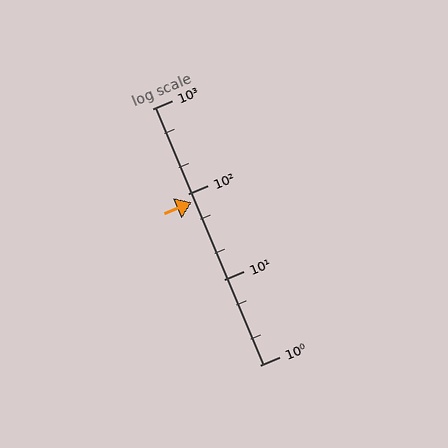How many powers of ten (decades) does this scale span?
The scale spans 3 decades, from 1 to 1000.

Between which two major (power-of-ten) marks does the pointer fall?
The pointer is between 10 and 100.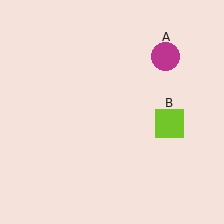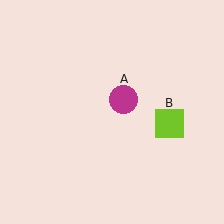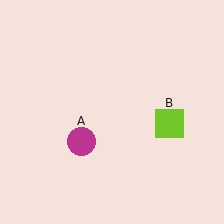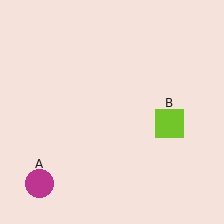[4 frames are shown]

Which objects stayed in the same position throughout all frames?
Lime square (object B) remained stationary.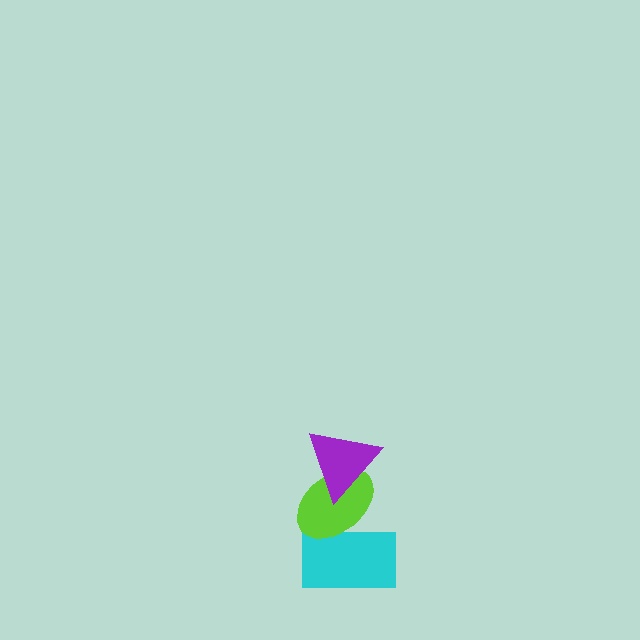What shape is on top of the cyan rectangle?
The lime ellipse is on top of the cyan rectangle.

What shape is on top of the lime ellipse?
The purple triangle is on top of the lime ellipse.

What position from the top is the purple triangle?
The purple triangle is 1st from the top.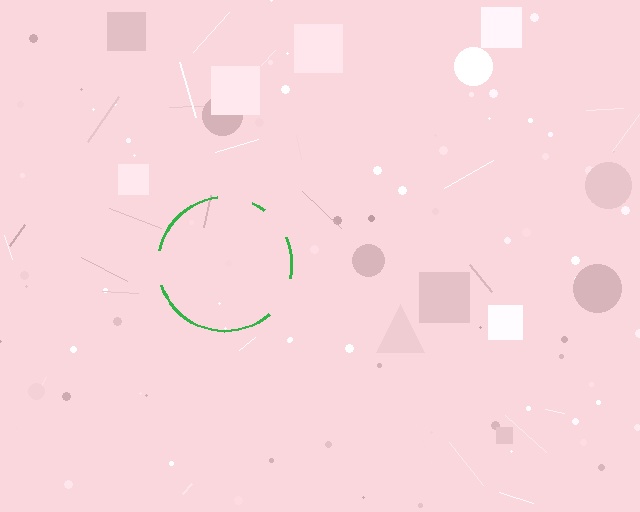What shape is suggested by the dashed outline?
The dashed outline suggests a circle.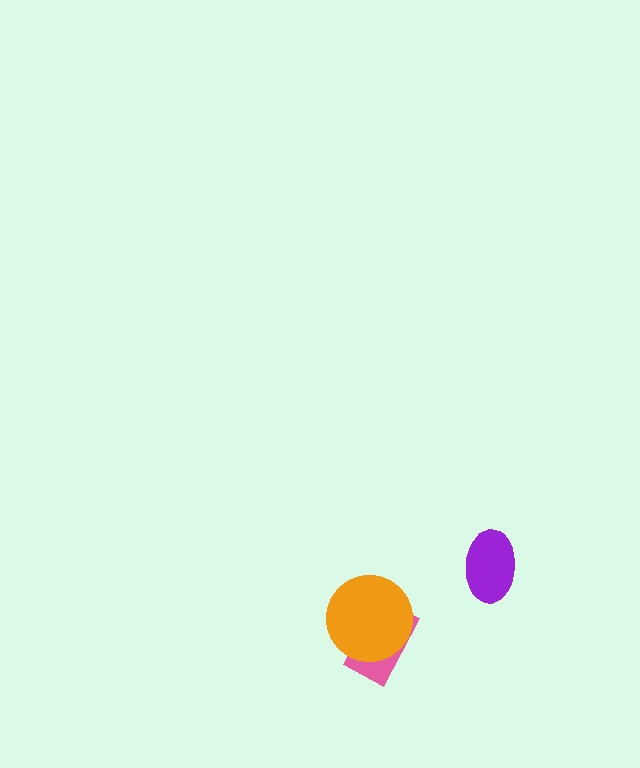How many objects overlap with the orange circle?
1 object overlaps with the orange circle.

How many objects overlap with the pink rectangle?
1 object overlaps with the pink rectangle.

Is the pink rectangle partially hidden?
Yes, it is partially covered by another shape.